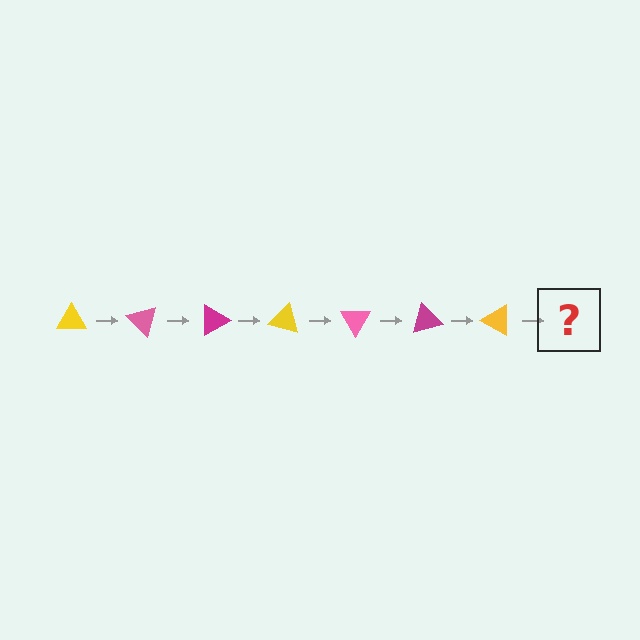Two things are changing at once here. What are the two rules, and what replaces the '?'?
The two rules are that it rotates 45 degrees each step and the color cycles through yellow, pink, and magenta. The '?' should be a pink triangle, rotated 315 degrees from the start.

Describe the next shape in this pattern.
It should be a pink triangle, rotated 315 degrees from the start.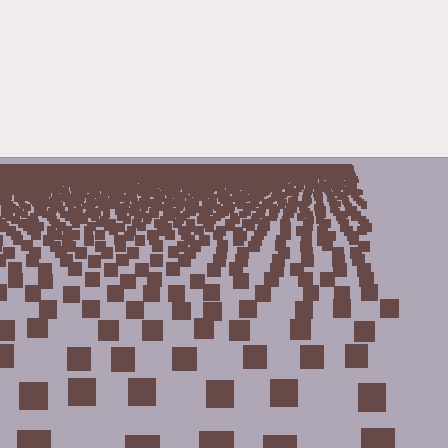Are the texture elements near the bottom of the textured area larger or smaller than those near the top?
Larger. Near the bottom, elements are closer to the viewer and appear at a bigger on-screen size.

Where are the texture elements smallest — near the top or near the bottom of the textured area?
Near the top.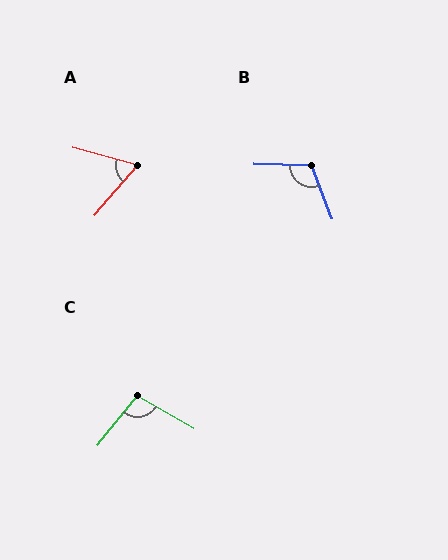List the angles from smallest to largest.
A (65°), C (98°), B (113°).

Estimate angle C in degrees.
Approximately 98 degrees.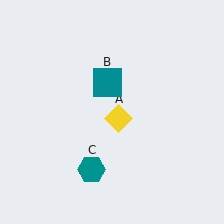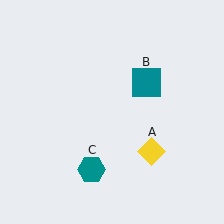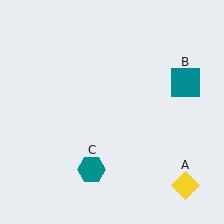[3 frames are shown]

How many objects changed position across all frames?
2 objects changed position: yellow diamond (object A), teal square (object B).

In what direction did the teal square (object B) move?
The teal square (object B) moved right.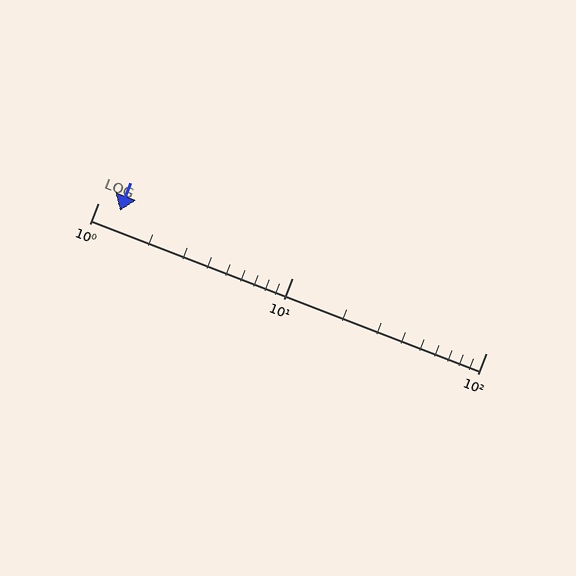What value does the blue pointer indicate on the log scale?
The pointer indicates approximately 1.3.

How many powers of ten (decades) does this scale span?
The scale spans 2 decades, from 1 to 100.